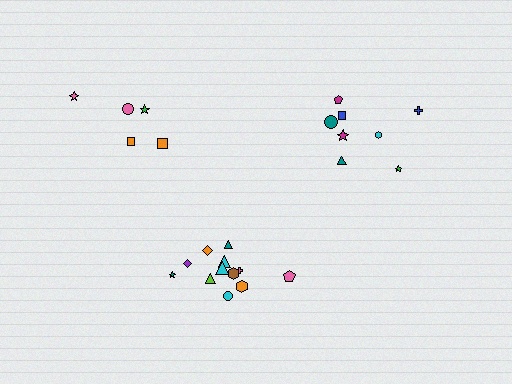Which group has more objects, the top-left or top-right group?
The top-right group.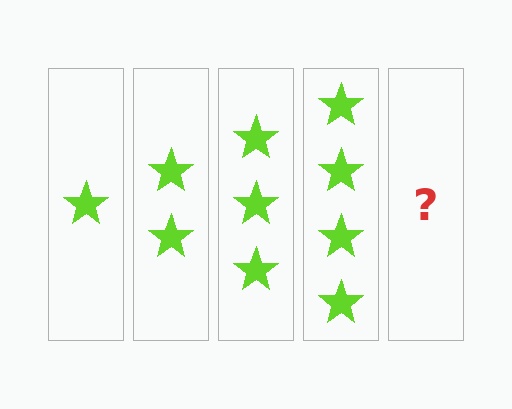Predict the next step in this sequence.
The next step is 5 stars.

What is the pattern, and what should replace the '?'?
The pattern is that each step adds one more star. The '?' should be 5 stars.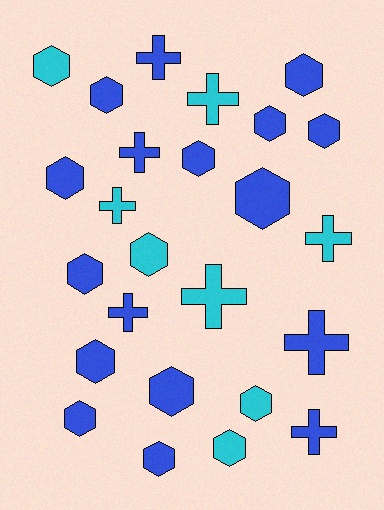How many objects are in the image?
There are 25 objects.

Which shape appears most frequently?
Hexagon, with 16 objects.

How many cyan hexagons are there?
There are 4 cyan hexagons.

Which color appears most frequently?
Blue, with 17 objects.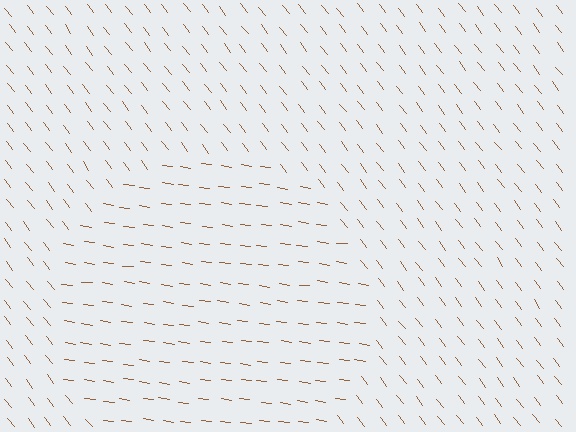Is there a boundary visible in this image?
Yes, there is a texture boundary formed by a change in line orientation.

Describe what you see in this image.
The image is filled with small brown line segments. A circle region in the image has lines oriented differently from the surrounding lines, creating a visible texture boundary.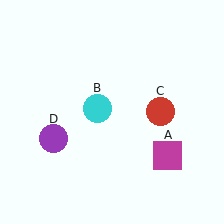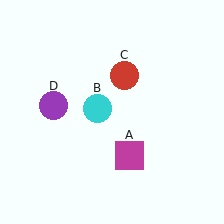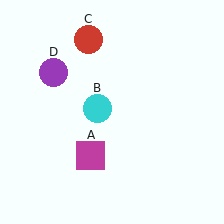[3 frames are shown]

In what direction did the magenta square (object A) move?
The magenta square (object A) moved left.